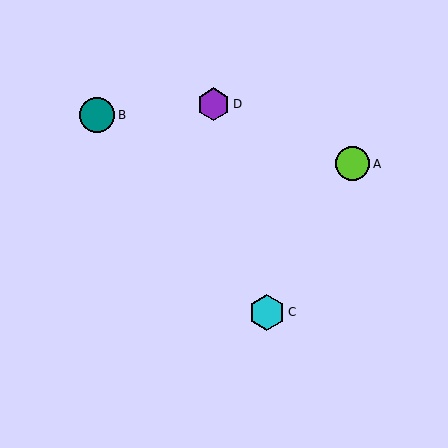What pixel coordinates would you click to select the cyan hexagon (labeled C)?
Click at (267, 312) to select the cyan hexagon C.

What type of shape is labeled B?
Shape B is a teal circle.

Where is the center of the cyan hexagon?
The center of the cyan hexagon is at (267, 312).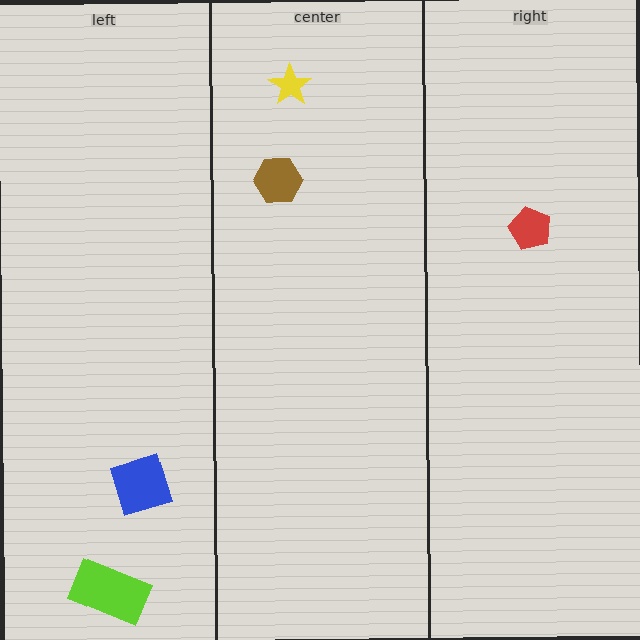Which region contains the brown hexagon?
The center region.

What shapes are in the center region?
The brown hexagon, the yellow star.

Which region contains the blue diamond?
The left region.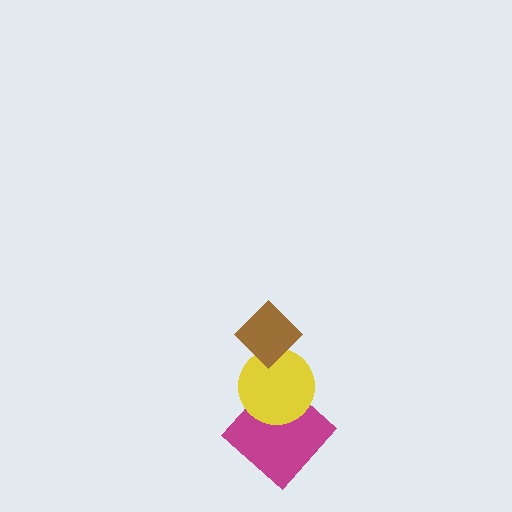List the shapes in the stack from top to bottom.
From top to bottom: the brown diamond, the yellow circle, the magenta diamond.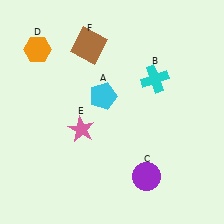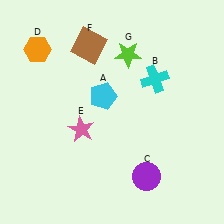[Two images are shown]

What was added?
A lime star (G) was added in Image 2.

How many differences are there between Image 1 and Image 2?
There is 1 difference between the two images.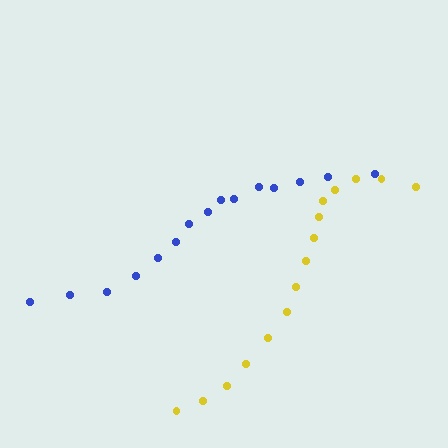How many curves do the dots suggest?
There are 2 distinct paths.